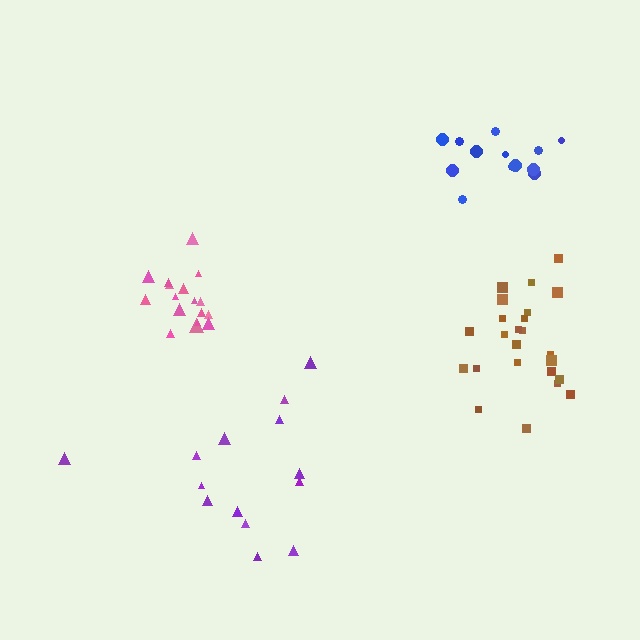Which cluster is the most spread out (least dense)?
Purple.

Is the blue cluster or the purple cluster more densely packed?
Blue.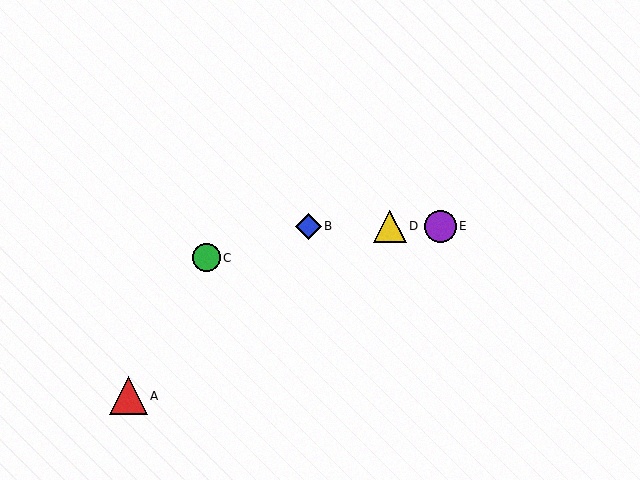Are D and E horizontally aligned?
Yes, both are at y≈226.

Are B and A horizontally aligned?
No, B is at y≈226 and A is at y≈396.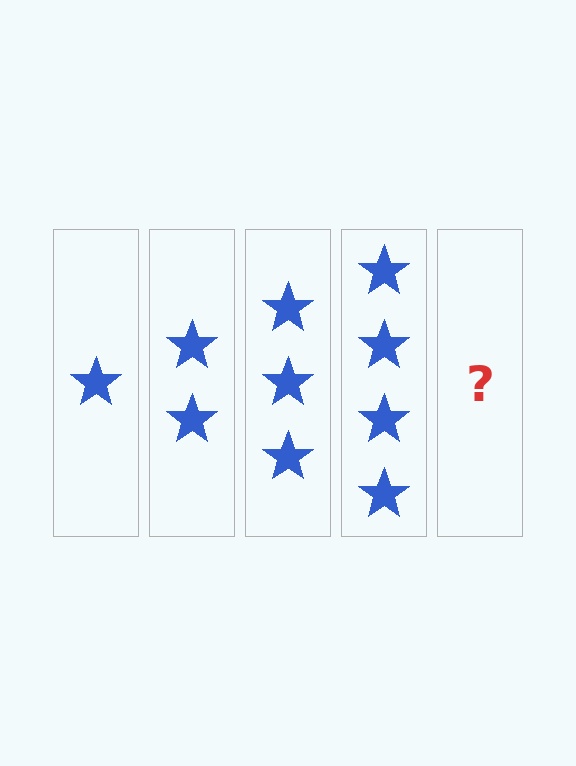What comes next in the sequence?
The next element should be 5 stars.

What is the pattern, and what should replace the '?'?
The pattern is that each step adds one more star. The '?' should be 5 stars.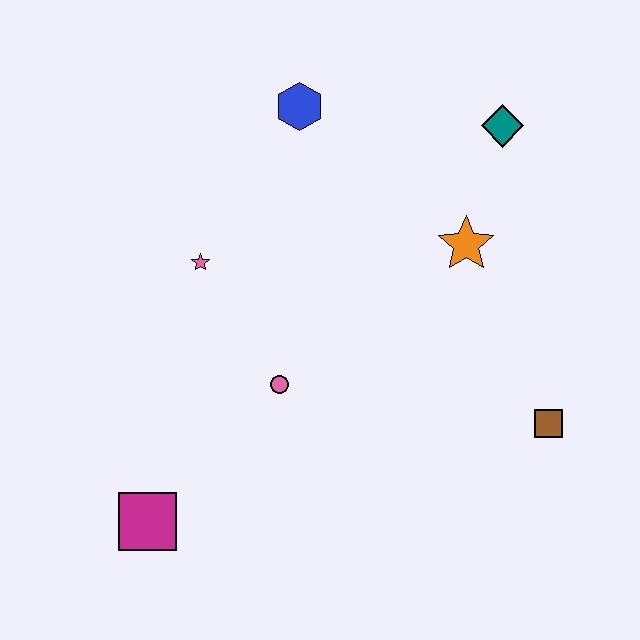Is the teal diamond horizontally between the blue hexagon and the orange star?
No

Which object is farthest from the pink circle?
The teal diamond is farthest from the pink circle.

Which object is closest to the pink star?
The pink circle is closest to the pink star.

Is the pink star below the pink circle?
No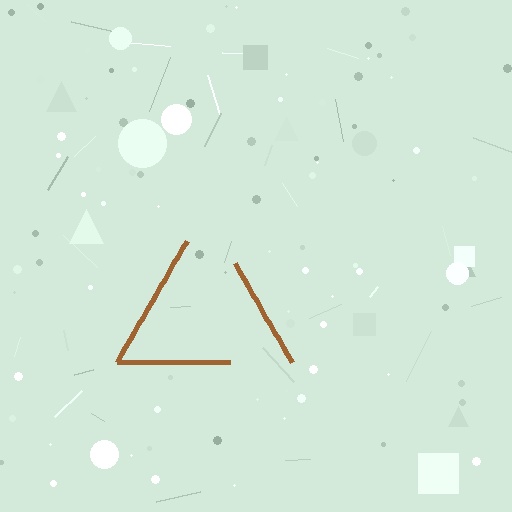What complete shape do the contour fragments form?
The contour fragments form a triangle.